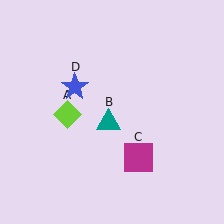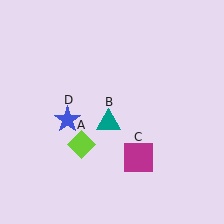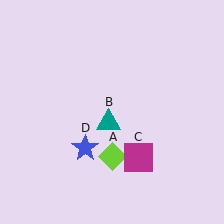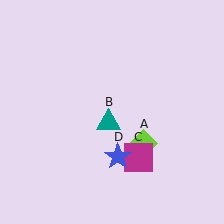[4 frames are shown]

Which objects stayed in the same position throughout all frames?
Teal triangle (object B) and magenta square (object C) remained stationary.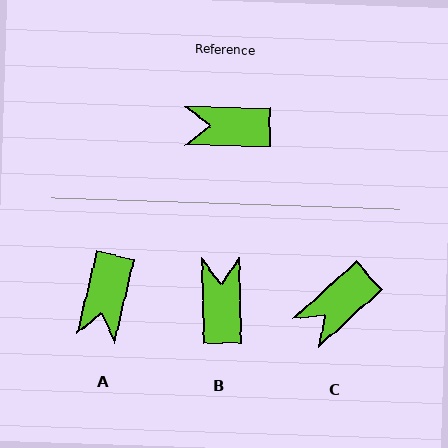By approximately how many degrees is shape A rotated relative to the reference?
Approximately 78 degrees counter-clockwise.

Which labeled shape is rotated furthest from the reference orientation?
B, about 87 degrees away.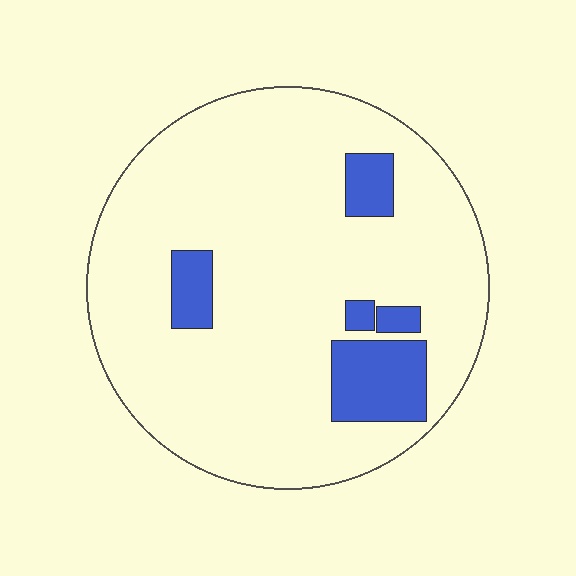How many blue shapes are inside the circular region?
5.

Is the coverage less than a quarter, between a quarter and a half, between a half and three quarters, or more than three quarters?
Less than a quarter.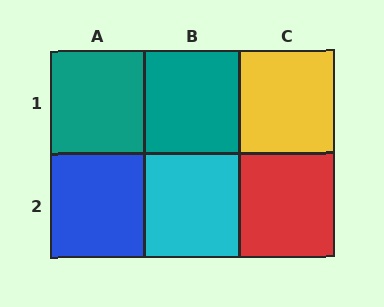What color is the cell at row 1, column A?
Teal.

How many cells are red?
1 cell is red.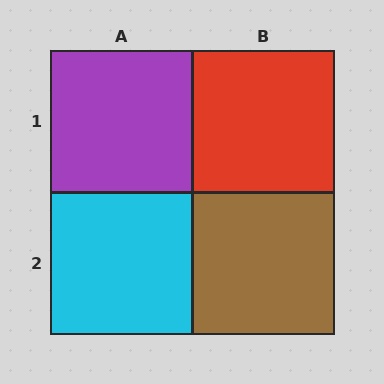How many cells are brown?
1 cell is brown.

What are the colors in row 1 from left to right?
Purple, red.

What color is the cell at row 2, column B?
Brown.